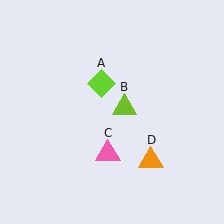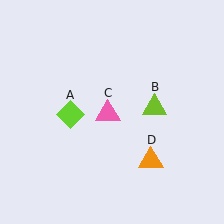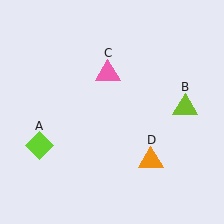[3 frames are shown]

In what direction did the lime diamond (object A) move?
The lime diamond (object A) moved down and to the left.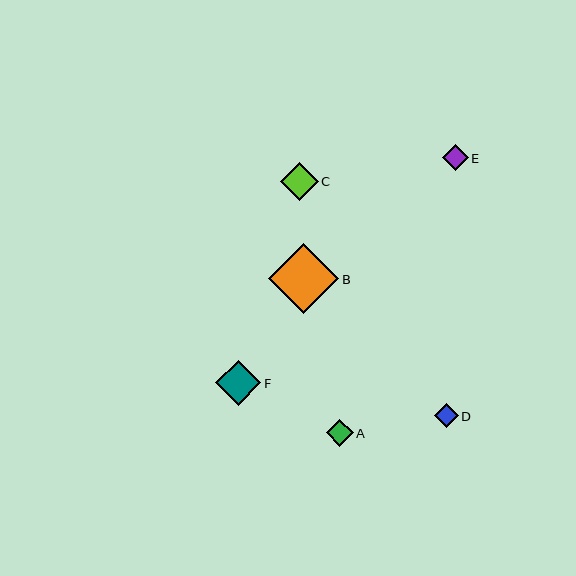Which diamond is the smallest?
Diamond D is the smallest with a size of approximately 24 pixels.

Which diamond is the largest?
Diamond B is the largest with a size of approximately 70 pixels.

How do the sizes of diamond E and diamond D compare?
Diamond E and diamond D are approximately the same size.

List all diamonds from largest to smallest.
From largest to smallest: B, F, C, A, E, D.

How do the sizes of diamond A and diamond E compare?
Diamond A and diamond E are approximately the same size.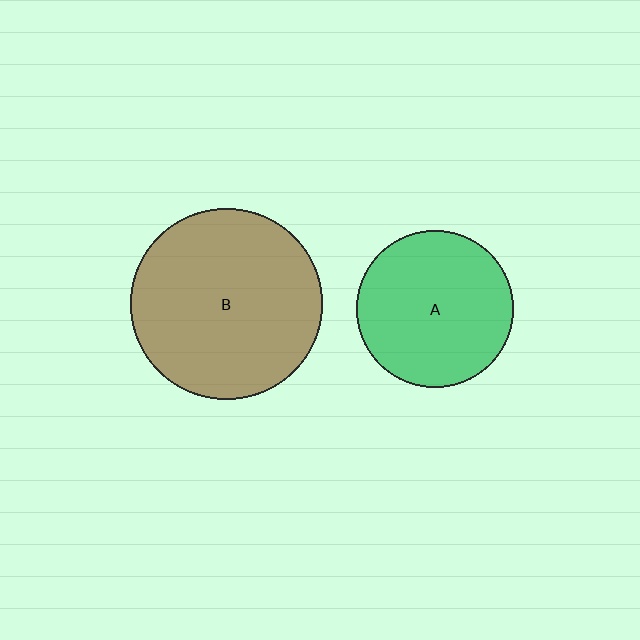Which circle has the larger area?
Circle B (brown).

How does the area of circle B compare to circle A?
Approximately 1.5 times.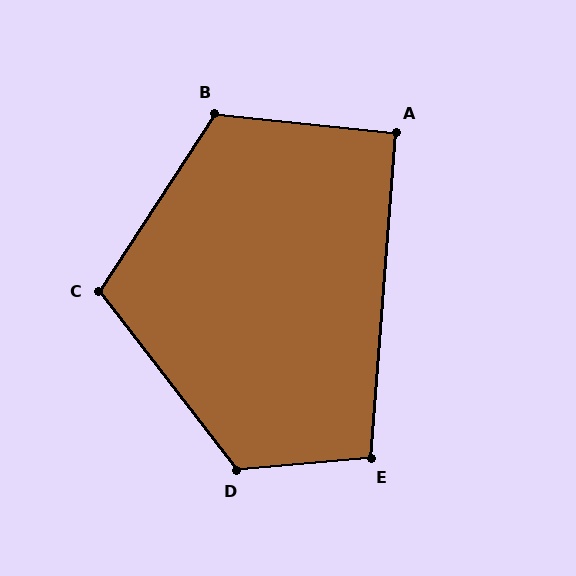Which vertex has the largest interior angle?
D, at approximately 122 degrees.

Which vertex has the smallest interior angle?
A, at approximately 92 degrees.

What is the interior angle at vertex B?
Approximately 117 degrees (obtuse).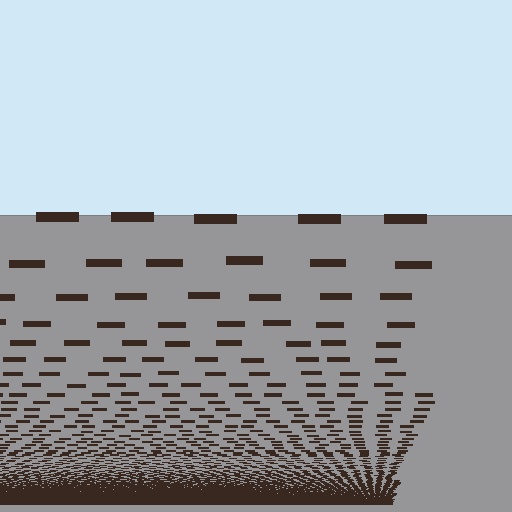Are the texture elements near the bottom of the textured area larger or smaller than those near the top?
Smaller. The gradient is inverted — elements near the bottom are smaller and denser.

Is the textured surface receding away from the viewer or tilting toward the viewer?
The surface appears to tilt toward the viewer. Texture elements get larger and sparser toward the top.